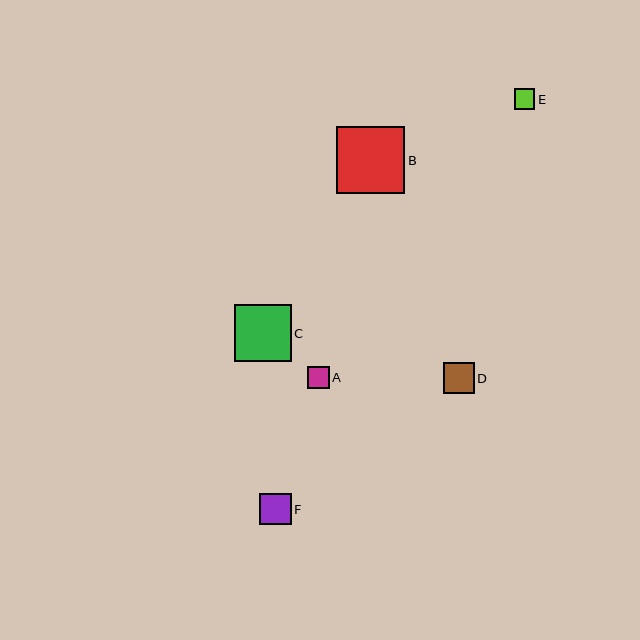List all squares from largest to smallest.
From largest to smallest: B, C, F, D, A, E.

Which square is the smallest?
Square E is the smallest with a size of approximately 21 pixels.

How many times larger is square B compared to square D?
Square B is approximately 2.2 times the size of square D.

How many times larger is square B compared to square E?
Square B is approximately 3.3 times the size of square E.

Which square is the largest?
Square B is the largest with a size of approximately 68 pixels.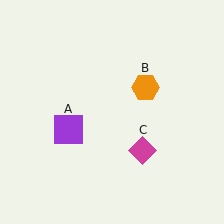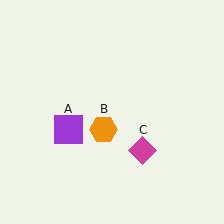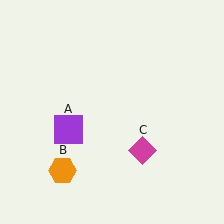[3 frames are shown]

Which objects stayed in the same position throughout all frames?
Purple square (object A) and magenta diamond (object C) remained stationary.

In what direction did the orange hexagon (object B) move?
The orange hexagon (object B) moved down and to the left.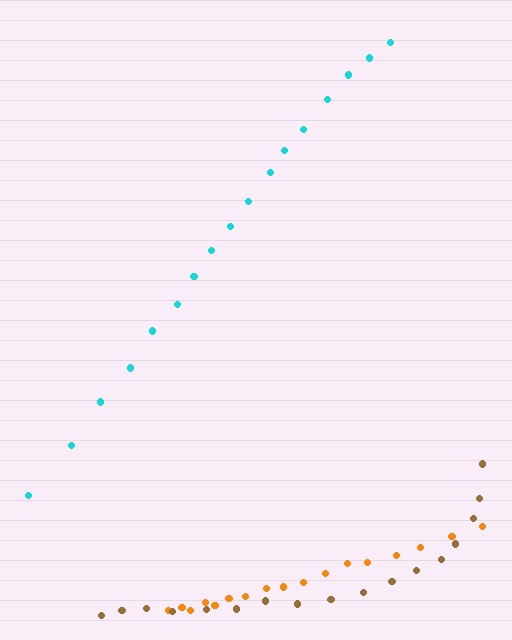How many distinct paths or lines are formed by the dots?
There are 3 distinct paths.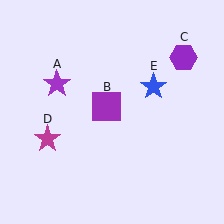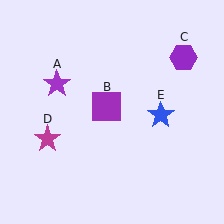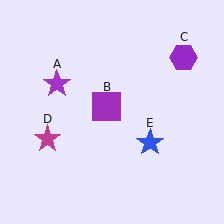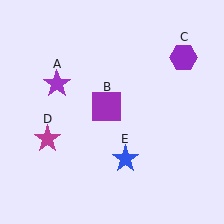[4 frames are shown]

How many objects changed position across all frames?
1 object changed position: blue star (object E).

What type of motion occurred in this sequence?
The blue star (object E) rotated clockwise around the center of the scene.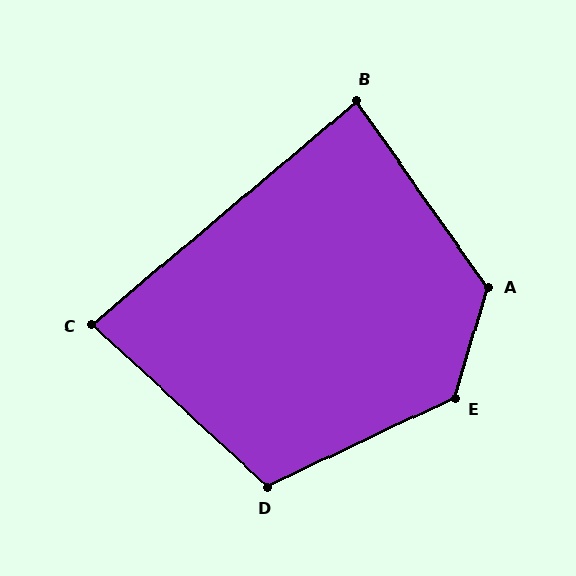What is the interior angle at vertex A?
Approximately 128 degrees (obtuse).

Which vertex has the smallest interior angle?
C, at approximately 83 degrees.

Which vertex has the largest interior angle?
E, at approximately 132 degrees.